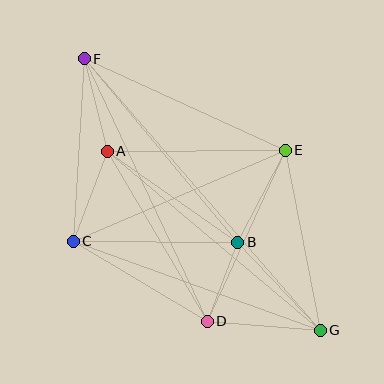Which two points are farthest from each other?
Points F and G are farthest from each other.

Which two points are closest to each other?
Points B and D are closest to each other.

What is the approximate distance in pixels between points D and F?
The distance between D and F is approximately 290 pixels.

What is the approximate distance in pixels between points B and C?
The distance between B and C is approximately 165 pixels.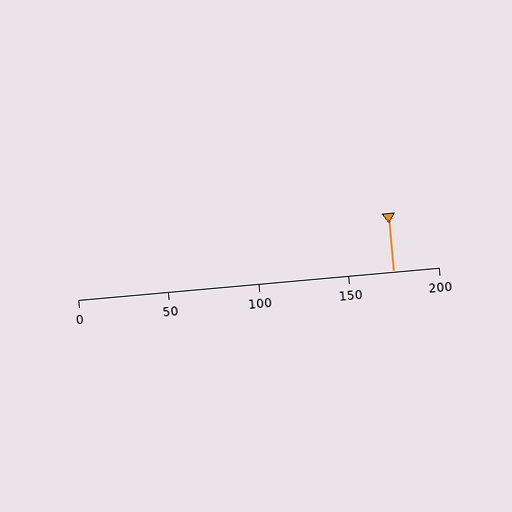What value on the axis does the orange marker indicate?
The marker indicates approximately 175.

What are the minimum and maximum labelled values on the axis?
The axis runs from 0 to 200.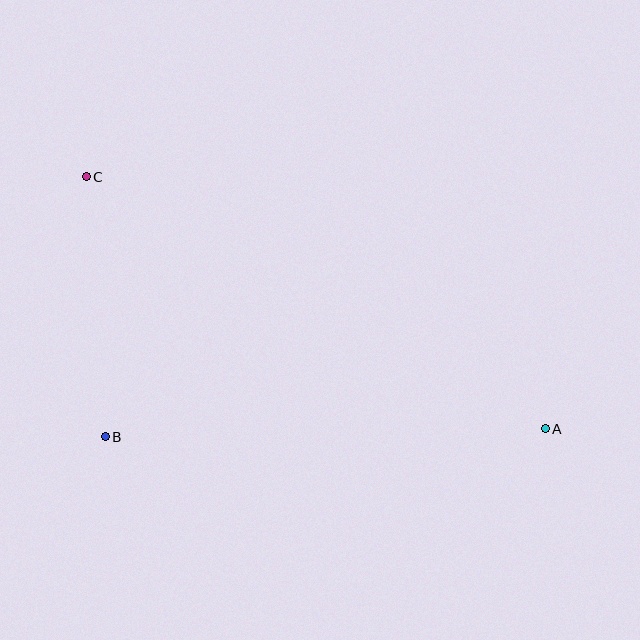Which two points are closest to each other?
Points B and C are closest to each other.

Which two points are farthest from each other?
Points A and C are farthest from each other.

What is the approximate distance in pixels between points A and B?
The distance between A and B is approximately 440 pixels.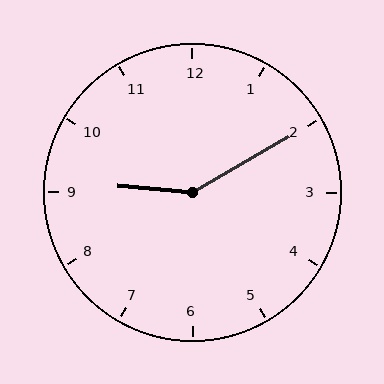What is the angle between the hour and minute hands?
Approximately 145 degrees.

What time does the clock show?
9:10.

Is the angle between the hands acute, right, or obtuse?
It is obtuse.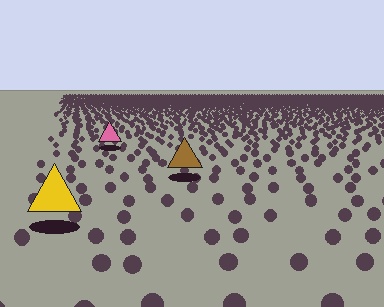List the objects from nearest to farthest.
From nearest to farthest: the yellow triangle, the brown triangle, the pink triangle.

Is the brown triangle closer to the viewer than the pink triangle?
Yes. The brown triangle is closer — you can tell from the texture gradient: the ground texture is coarser near it.